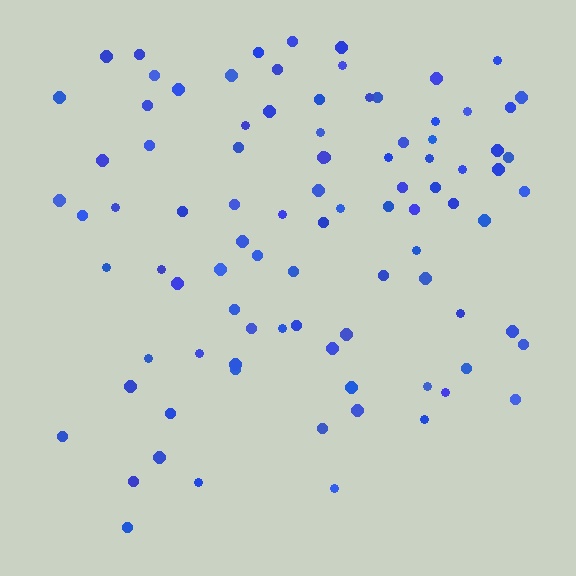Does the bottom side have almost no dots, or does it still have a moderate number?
Still a moderate number, just noticeably fewer than the top.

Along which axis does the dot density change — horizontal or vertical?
Vertical.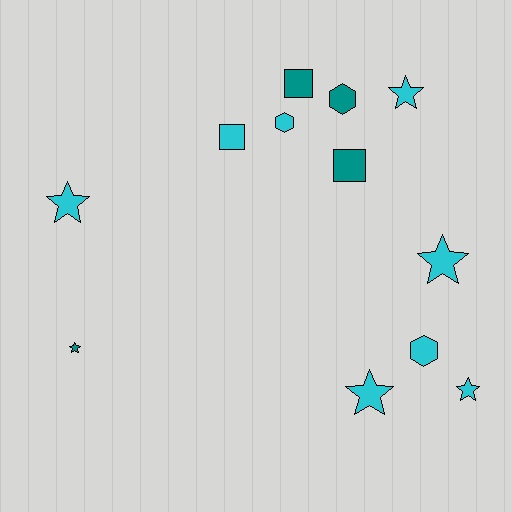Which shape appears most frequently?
Star, with 6 objects.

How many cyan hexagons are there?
There are 2 cyan hexagons.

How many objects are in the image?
There are 12 objects.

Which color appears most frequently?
Cyan, with 8 objects.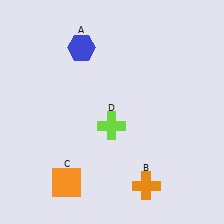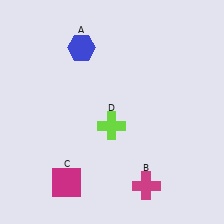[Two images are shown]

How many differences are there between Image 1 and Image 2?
There are 2 differences between the two images.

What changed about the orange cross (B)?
In Image 1, B is orange. In Image 2, it changed to magenta.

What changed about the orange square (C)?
In Image 1, C is orange. In Image 2, it changed to magenta.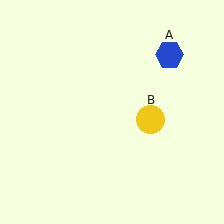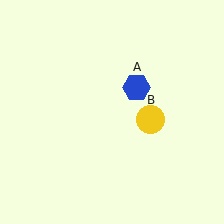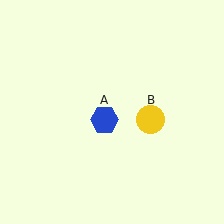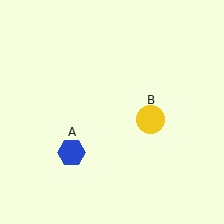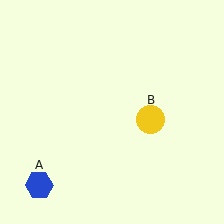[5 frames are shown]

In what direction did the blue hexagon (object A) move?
The blue hexagon (object A) moved down and to the left.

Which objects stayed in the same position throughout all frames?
Yellow circle (object B) remained stationary.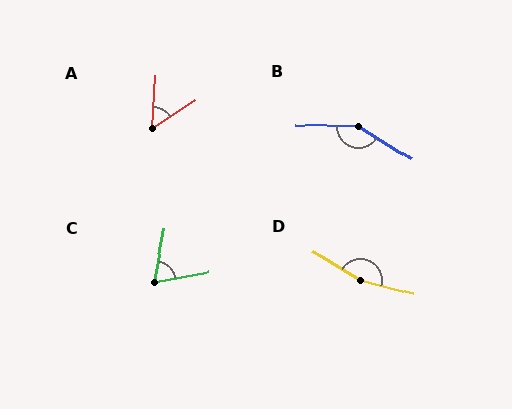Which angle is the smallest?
A, at approximately 53 degrees.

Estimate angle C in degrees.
Approximately 68 degrees.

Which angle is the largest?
D, at approximately 163 degrees.